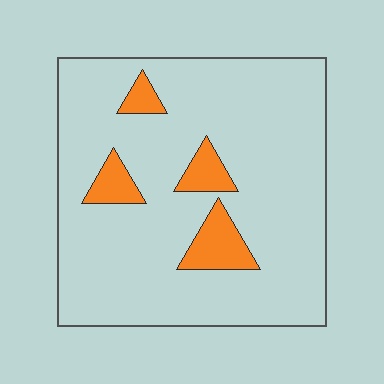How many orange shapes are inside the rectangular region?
4.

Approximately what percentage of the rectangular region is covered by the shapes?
Approximately 10%.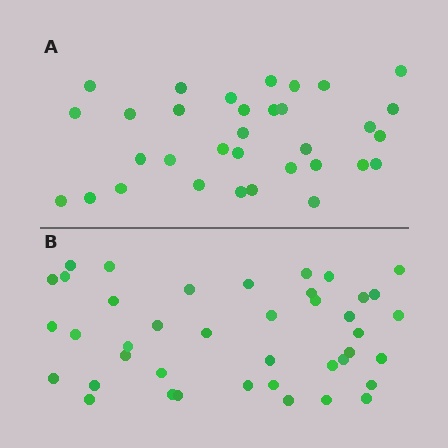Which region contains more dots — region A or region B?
Region B (the bottom region) has more dots.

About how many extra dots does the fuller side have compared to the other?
Region B has roughly 8 or so more dots than region A.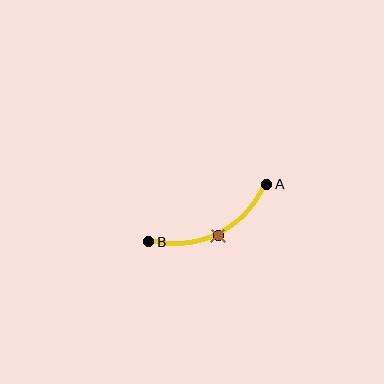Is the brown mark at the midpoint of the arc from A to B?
Yes. The brown mark lies on the arc at equal arc-length from both A and B — it is the arc midpoint.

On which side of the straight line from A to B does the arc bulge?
The arc bulges below the straight line connecting A and B.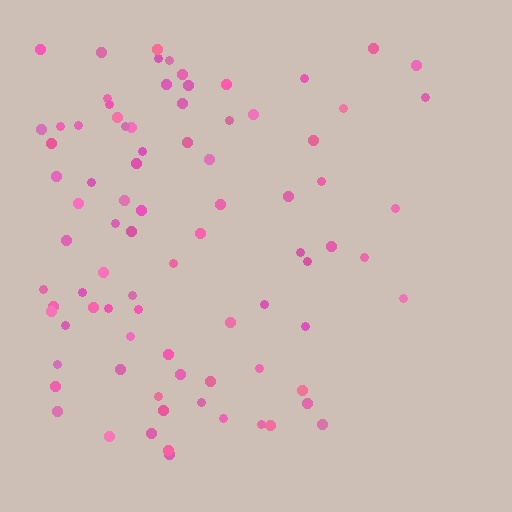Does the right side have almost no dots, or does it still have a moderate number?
Still a moderate number, just noticeably fewer than the left.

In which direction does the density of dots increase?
From right to left, with the left side densest.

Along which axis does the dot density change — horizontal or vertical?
Horizontal.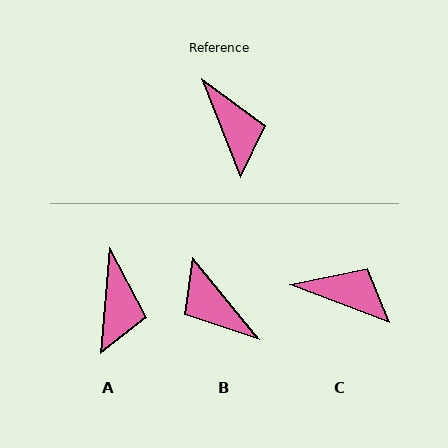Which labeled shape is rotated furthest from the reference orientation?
B, about 162 degrees away.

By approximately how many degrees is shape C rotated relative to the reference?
Approximately 48 degrees counter-clockwise.